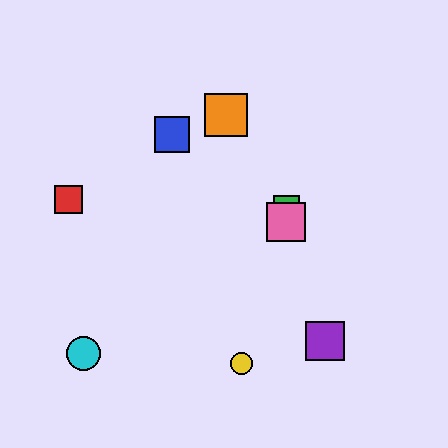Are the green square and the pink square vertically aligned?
Yes, both are at x≈286.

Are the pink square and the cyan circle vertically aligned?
No, the pink square is at x≈286 and the cyan circle is at x≈84.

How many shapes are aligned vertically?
2 shapes (the green square, the pink square) are aligned vertically.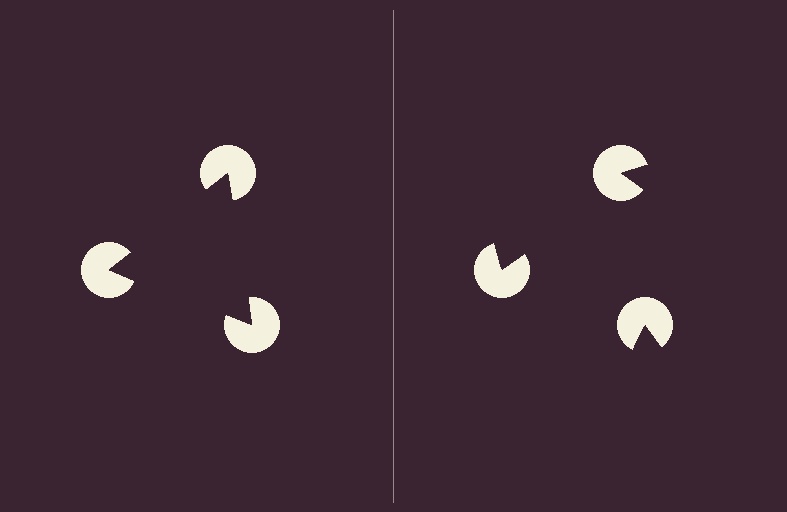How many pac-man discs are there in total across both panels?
6 — 3 on each side.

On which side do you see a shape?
An illusory triangle appears on the left side. On the right side the wedge cuts are rotated, so no coherent shape forms.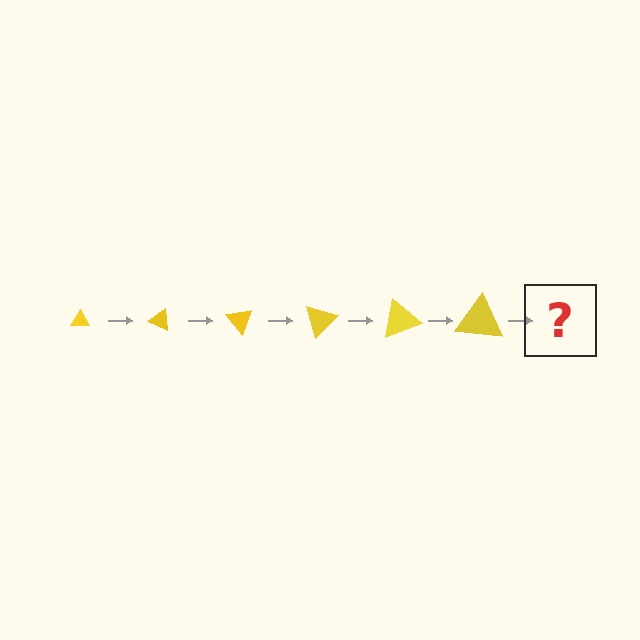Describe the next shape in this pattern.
It should be a triangle, larger than the previous one and rotated 150 degrees from the start.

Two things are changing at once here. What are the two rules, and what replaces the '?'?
The two rules are that the triangle grows larger each step and it rotates 25 degrees each step. The '?' should be a triangle, larger than the previous one and rotated 150 degrees from the start.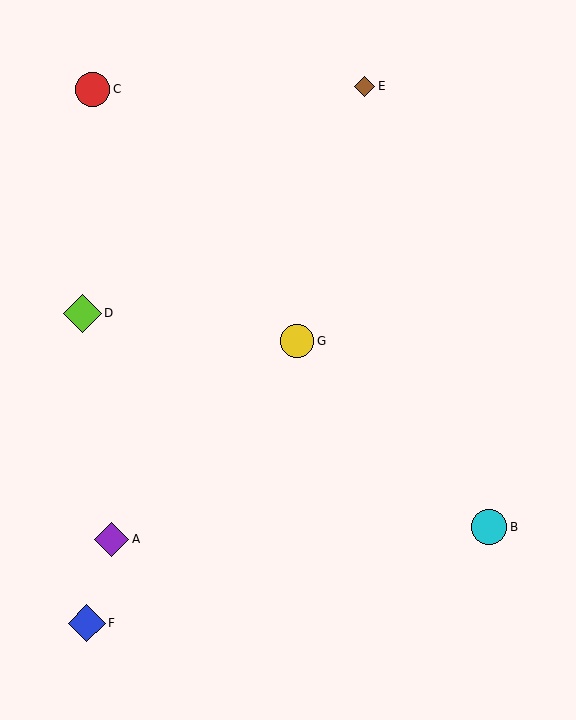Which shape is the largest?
The lime diamond (labeled D) is the largest.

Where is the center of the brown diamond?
The center of the brown diamond is at (365, 86).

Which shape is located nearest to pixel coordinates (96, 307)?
The lime diamond (labeled D) at (82, 313) is nearest to that location.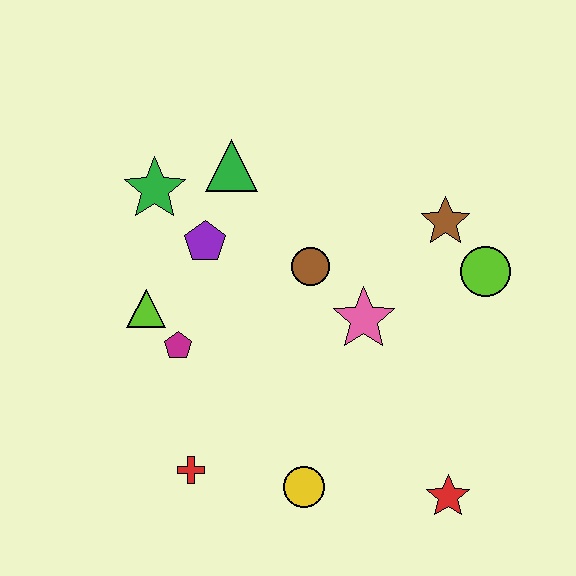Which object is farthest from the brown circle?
The red star is farthest from the brown circle.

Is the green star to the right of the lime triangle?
Yes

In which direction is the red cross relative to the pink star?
The red cross is to the left of the pink star.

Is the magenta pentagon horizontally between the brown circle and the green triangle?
No